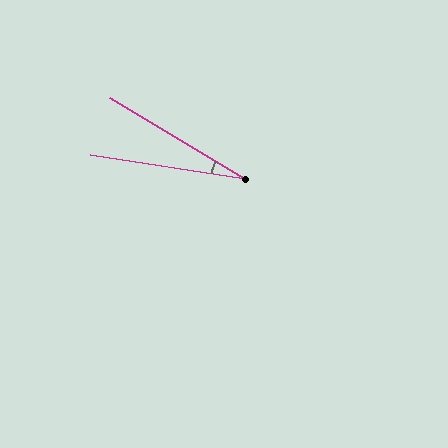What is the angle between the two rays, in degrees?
Approximately 22 degrees.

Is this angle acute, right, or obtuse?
It is acute.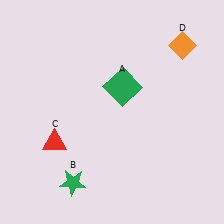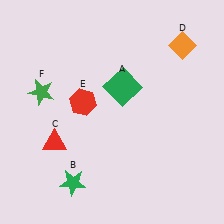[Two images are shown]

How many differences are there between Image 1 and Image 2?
There are 2 differences between the two images.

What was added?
A red hexagon (E), a green star (F) were added in Image 2.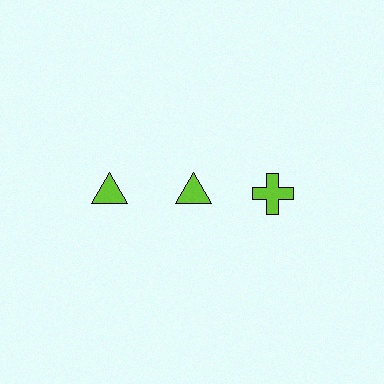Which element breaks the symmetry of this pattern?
The lime cross in the top row, center column breaks the symmetry. All other shapes are lime triangles.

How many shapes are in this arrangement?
There are 3 shapes arranged in a grid pattern.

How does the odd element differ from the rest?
It has a different shape: cross instead of triangle.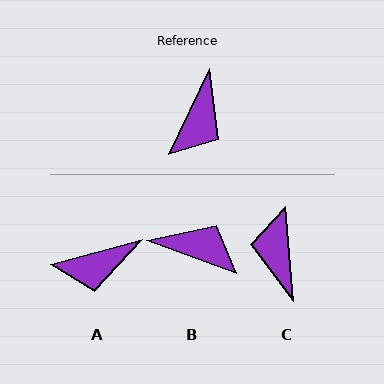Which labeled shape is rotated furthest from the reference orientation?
C, about 150 degrees away.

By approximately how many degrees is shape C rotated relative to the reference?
Approximately 150 degrees clockwise.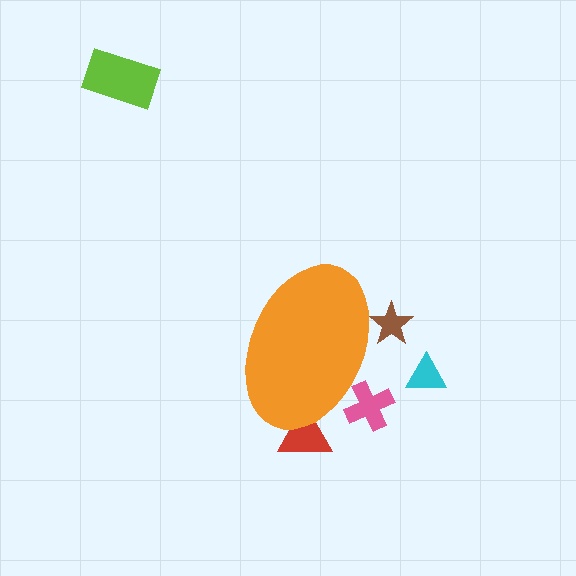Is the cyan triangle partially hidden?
No, the cyan triangle is fully visible.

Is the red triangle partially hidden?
Yes, the red triangle is partially hidden behind the orange ellipse.